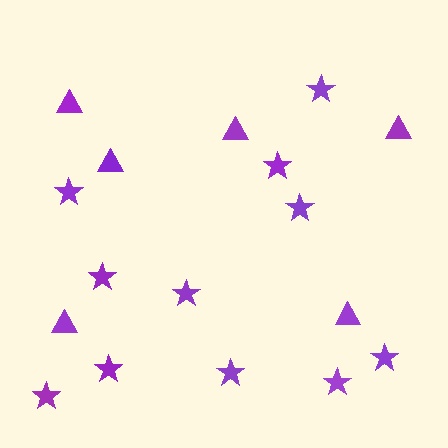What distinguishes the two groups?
There are 2 groups: one group of triangles (6) and one group of stars (11).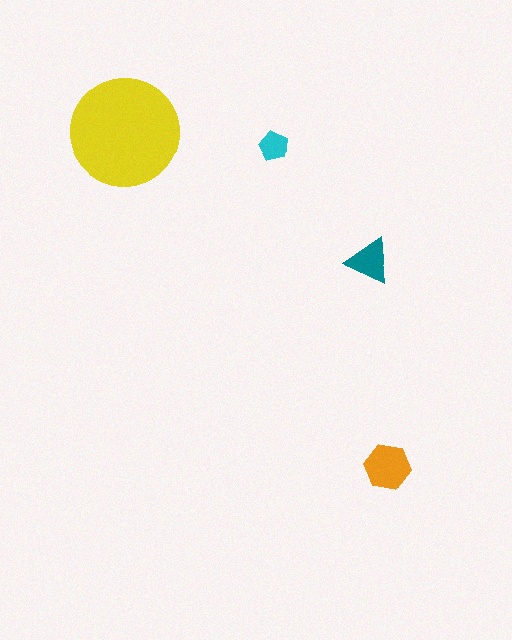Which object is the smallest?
The cyan pentagon.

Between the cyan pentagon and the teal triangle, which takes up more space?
The teal triangle.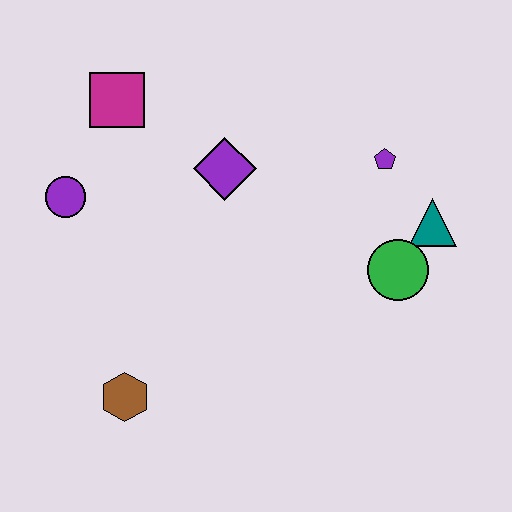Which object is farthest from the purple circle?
The teal triangle is farthest from the purple circle.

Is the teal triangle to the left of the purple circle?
No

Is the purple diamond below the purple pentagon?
Yes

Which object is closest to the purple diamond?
The magenta square is closest to the purple diamond.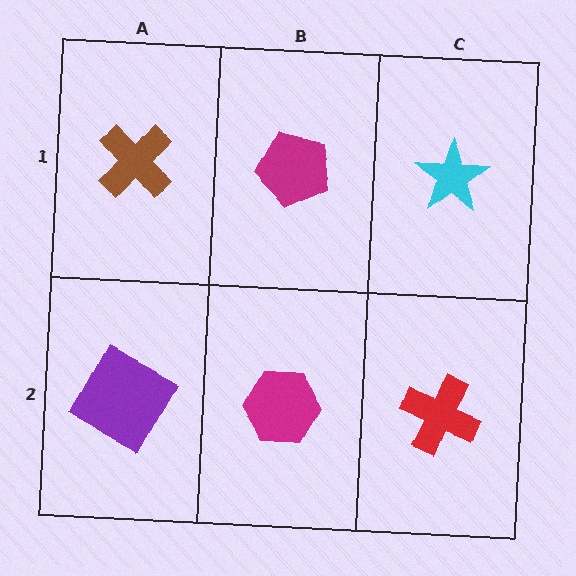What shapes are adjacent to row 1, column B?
A magenta hexagon (row 2, column B), a brown cross (row 1, column A), a cyan star (row 1, column C).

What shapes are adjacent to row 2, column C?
A cyan star (row 1, column C), a magenta hexagon (row 2, column B).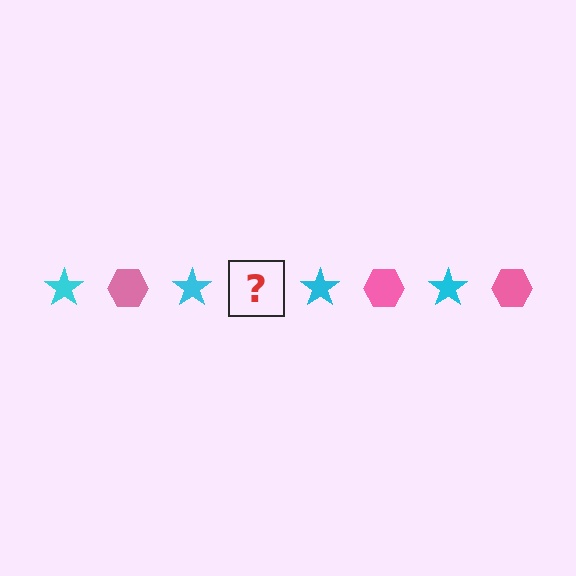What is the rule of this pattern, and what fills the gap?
The rule is that the pattern alternates between cyan star and pink hexagon. The gap should be filled with a pink hexagon.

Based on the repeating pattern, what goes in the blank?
The blank should be a pink hexagon.